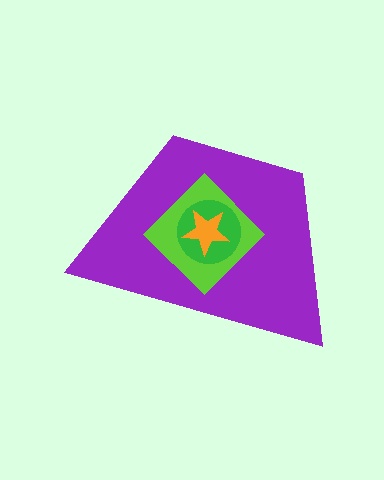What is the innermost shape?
The orange star.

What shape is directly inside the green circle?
The orange star.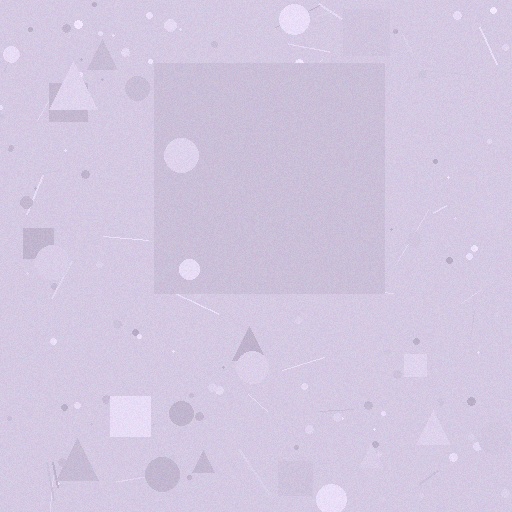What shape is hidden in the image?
A square is hidden in the image.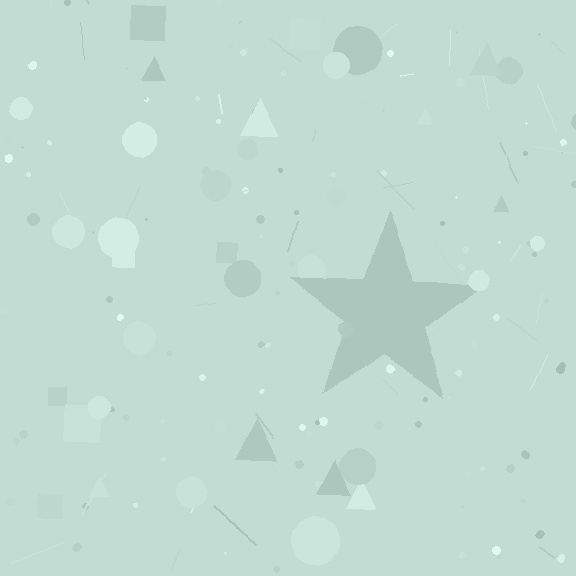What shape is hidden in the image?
A star is hidden in the image.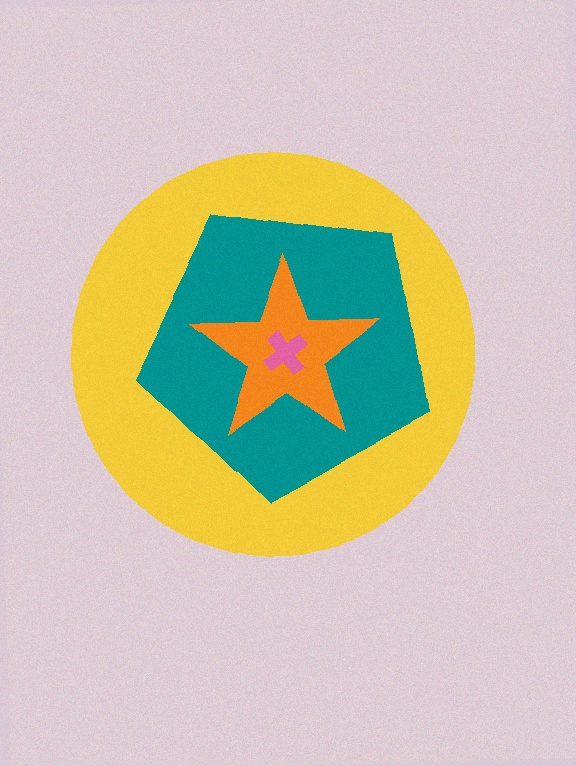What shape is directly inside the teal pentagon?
The orange star.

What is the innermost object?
The pink cross.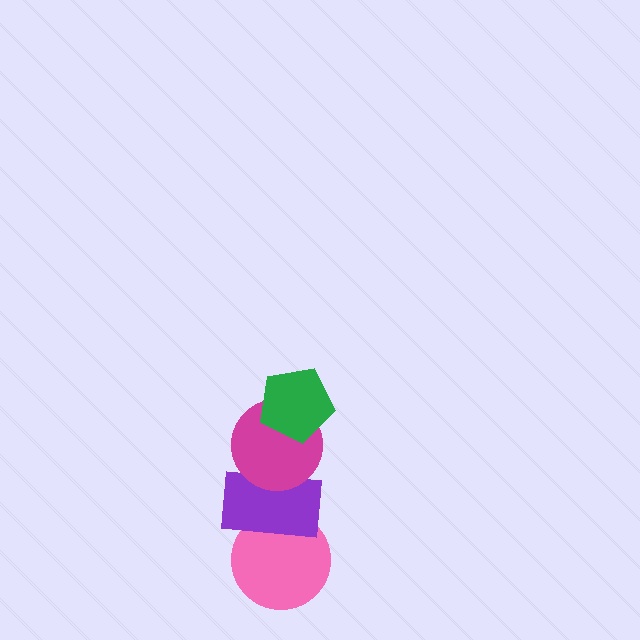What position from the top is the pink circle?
The pink circle is 4th from the top.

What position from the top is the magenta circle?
The magenta circle is 2nd from the top.